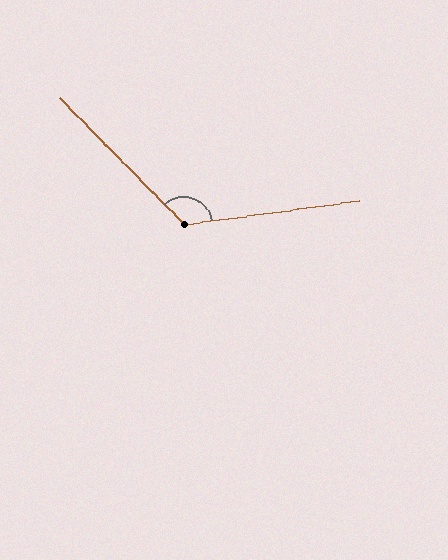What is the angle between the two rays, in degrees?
Approximately 127 degrees.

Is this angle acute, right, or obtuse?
It is obtuse.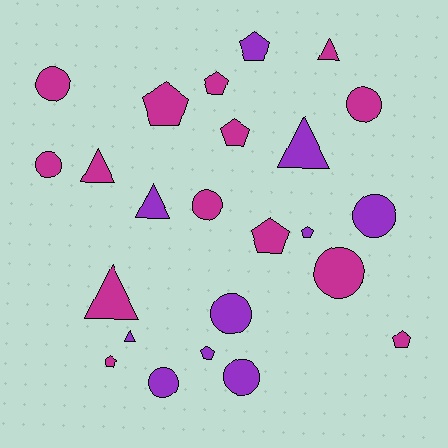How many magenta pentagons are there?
There are 6 magenta pentagons.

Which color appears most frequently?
Magenta, with 14 objects.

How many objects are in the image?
There are 24 objects.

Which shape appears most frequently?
Circle, with 9 objects.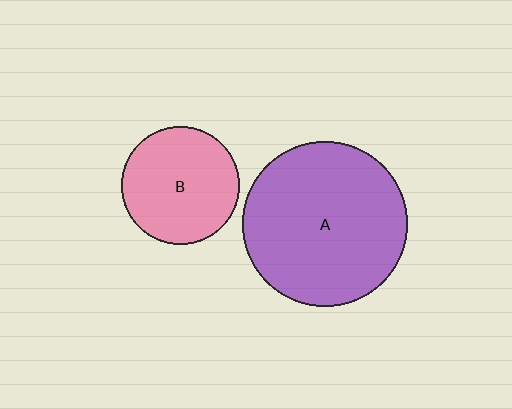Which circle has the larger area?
Circle A (purple).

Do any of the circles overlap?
No, none of the circles overlap.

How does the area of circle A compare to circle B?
Approximately 2.0 times.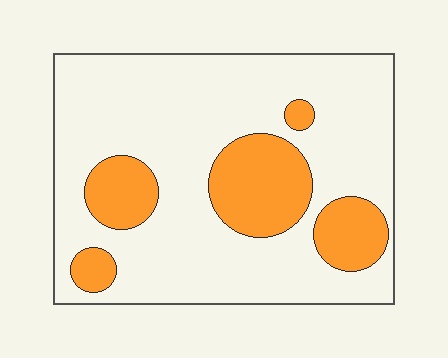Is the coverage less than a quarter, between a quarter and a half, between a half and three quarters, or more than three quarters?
Less than a quarter.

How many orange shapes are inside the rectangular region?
5.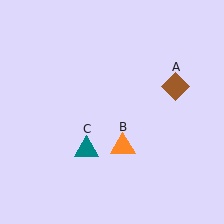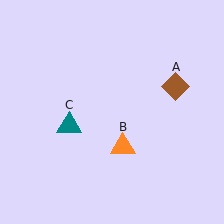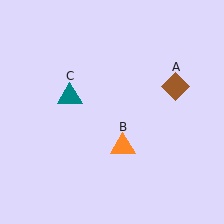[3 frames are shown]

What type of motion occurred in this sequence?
The teal triangle (object C) rotated clockwise around the center of the scene.